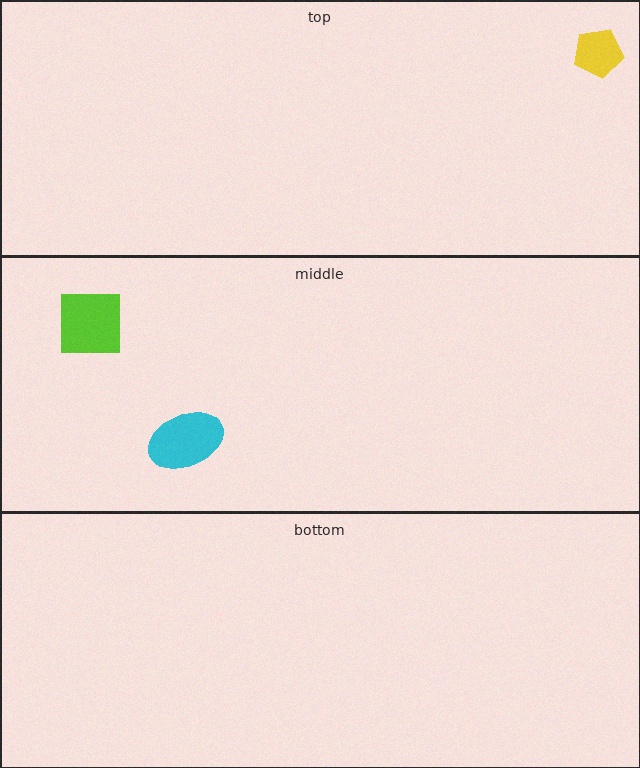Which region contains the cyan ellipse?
The middle region.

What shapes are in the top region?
The yellow pentagon.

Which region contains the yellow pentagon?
The top region.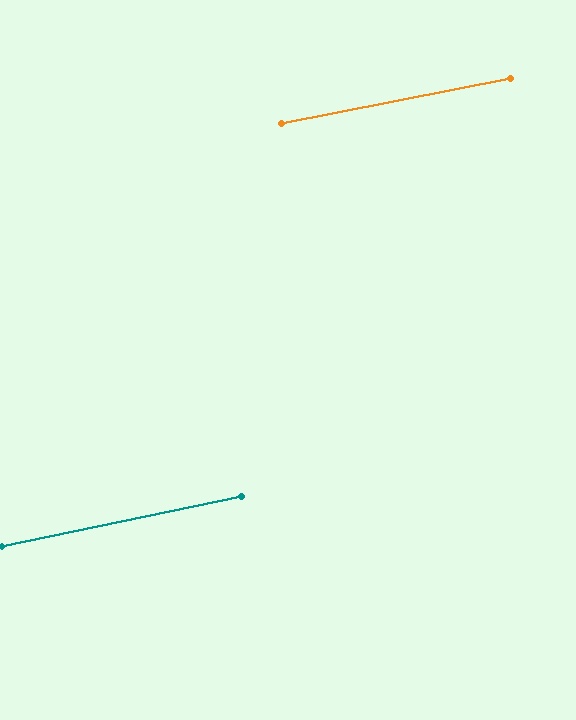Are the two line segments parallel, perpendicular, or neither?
Parallel — their directions differ by only 0.7°.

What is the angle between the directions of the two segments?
Approximately 1 degree.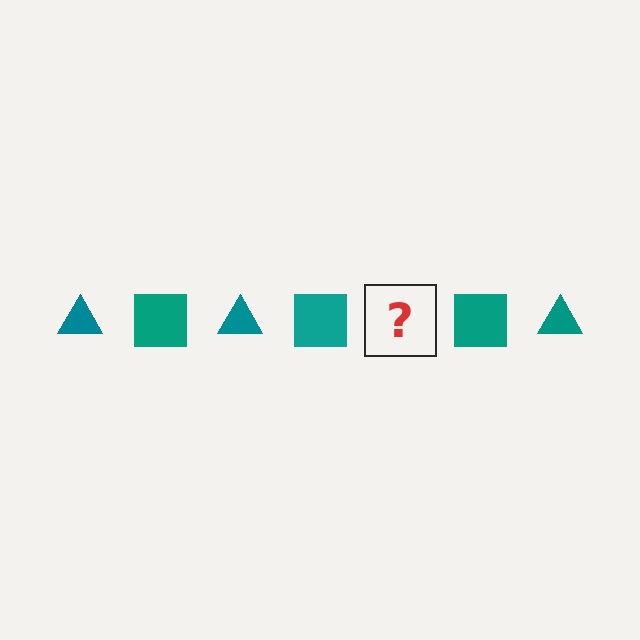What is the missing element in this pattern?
The missing element is a teal triangle.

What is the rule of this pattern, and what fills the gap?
The rule is that the pattern cycles through triangle, square shapes in teal. The gap should be filled with a teal triangle.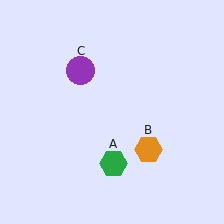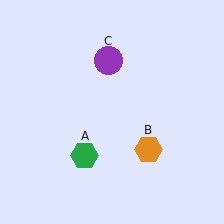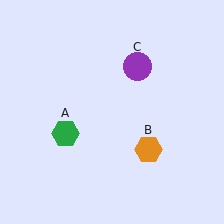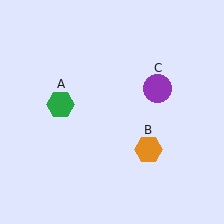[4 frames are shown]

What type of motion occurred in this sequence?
The green hexagon (object A), purple circle (object C) rotated clockwise around the center of the scene.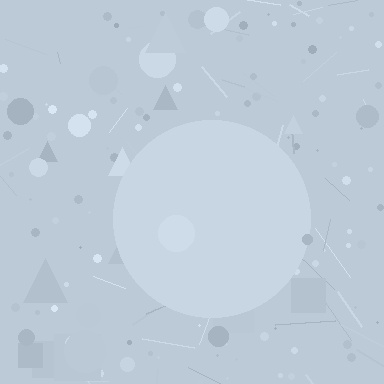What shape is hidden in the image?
A circle is hidden in the image.